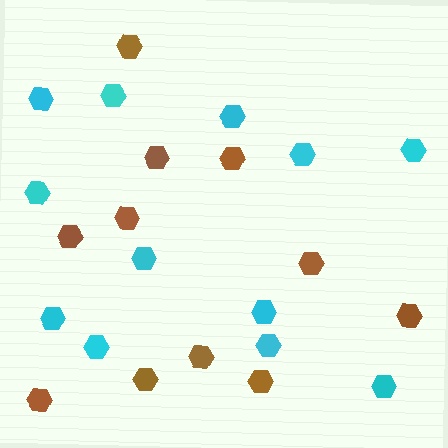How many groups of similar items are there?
There are 2 groups: one group of cyan hexagons (12) and one group of brown hexagons (11).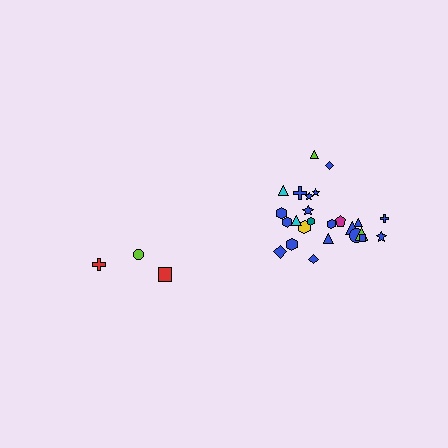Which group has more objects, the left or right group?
The right group.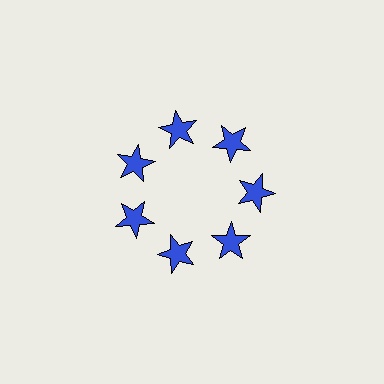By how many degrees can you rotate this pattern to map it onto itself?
The pattern maps onto itself every 51 degrees of rotation.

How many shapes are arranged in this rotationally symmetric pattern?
There are 7 shapes, arranged in 7 groups of 1.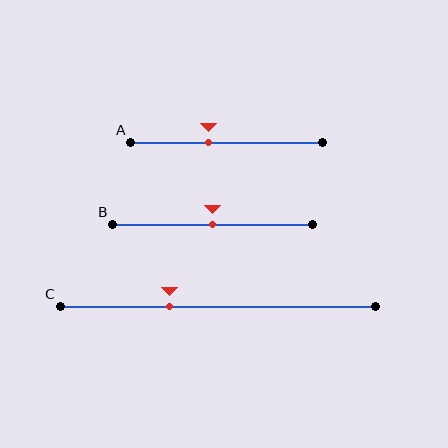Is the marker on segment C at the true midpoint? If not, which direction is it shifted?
No, the marker on segment C is shifted to the left by about 15% of the segment length.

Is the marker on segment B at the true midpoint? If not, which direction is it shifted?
Yes, the marker on segment B is at the true midpoint.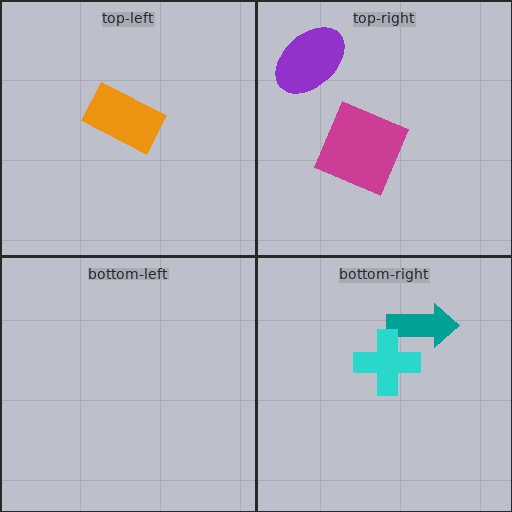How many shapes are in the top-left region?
1.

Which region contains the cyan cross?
The bottom-right region.